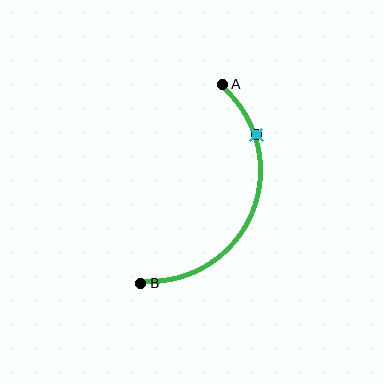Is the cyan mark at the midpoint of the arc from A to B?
No. The cyan mark lies on the arc but is closer to endpoint A. The arc midpoint would be at the point on the curve equidistant along the arc from both A and B.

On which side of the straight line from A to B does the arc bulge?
The arc bulges to the right of the straight line connecting A and B.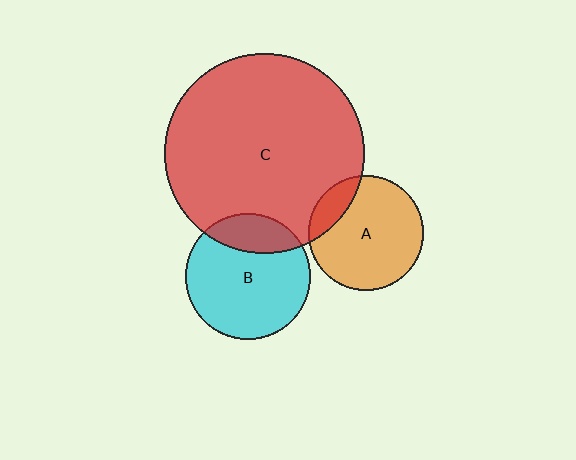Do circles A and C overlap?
Yes.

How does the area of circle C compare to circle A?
Approximately 3.0 times.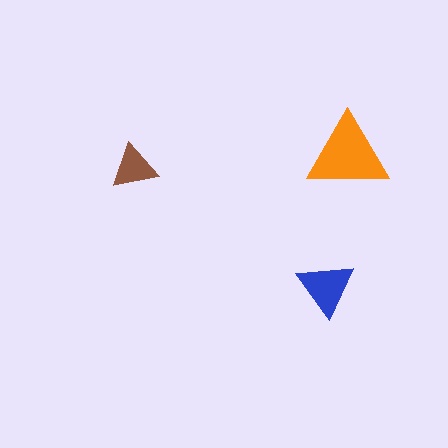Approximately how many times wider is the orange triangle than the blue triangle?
About 1.5 times wider.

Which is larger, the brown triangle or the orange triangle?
The orange one.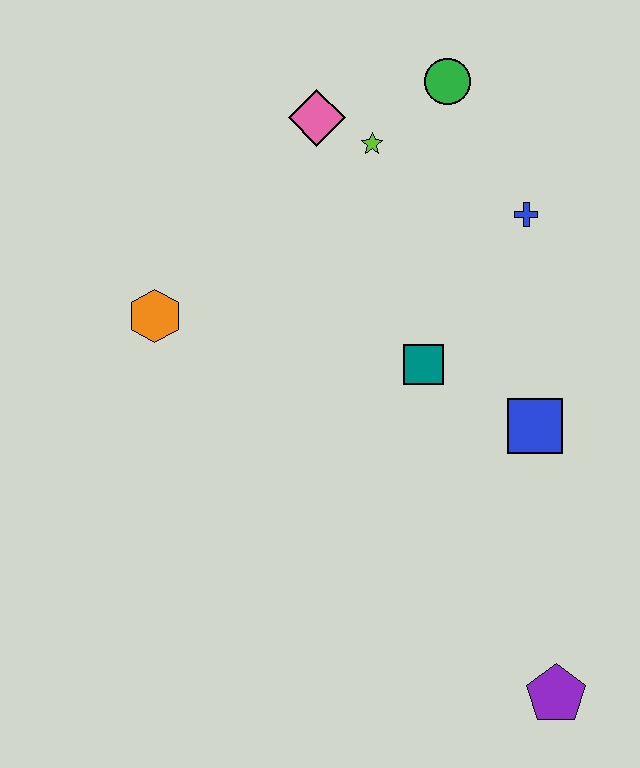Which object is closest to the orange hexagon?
The pink diamond is closest to the orange hexagon.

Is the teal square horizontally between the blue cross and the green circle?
No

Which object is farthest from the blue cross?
The purple pentagon is farthest from the blue cross.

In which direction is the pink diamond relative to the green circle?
The pink diamond is to the left of the green circle.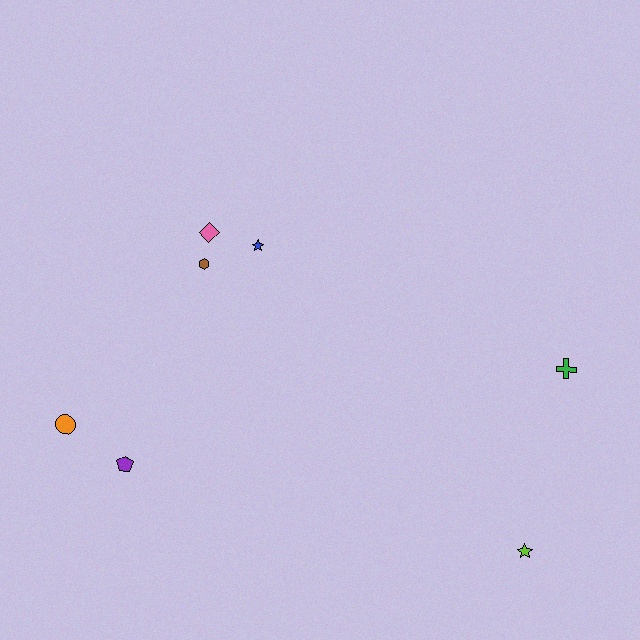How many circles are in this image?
There is 1 circle.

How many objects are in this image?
There are 7 objects.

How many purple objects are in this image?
There is 1 purple object.